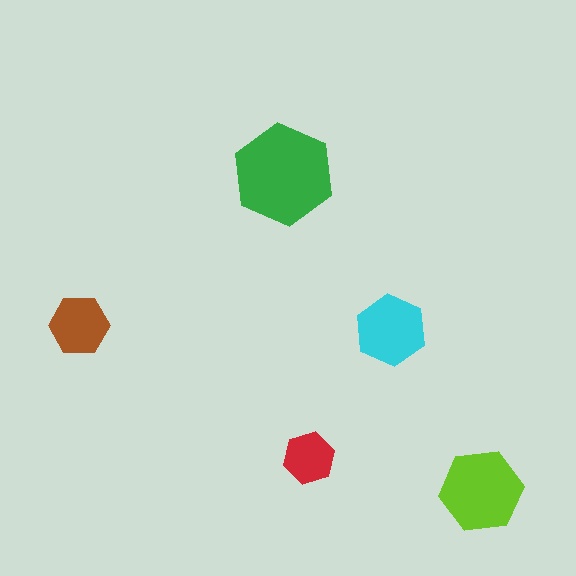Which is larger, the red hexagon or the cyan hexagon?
The cyan one.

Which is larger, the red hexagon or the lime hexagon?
The lime one.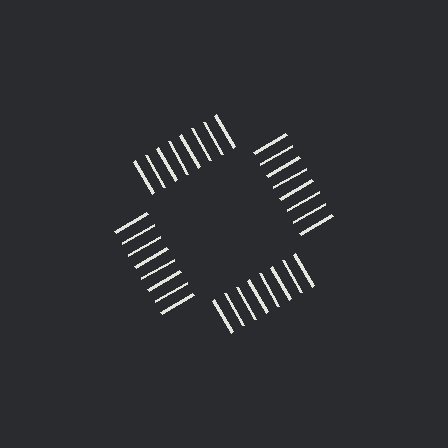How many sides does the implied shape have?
4 sides — the line-ends trace a square.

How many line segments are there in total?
32 — 8 along each of the 4 edges.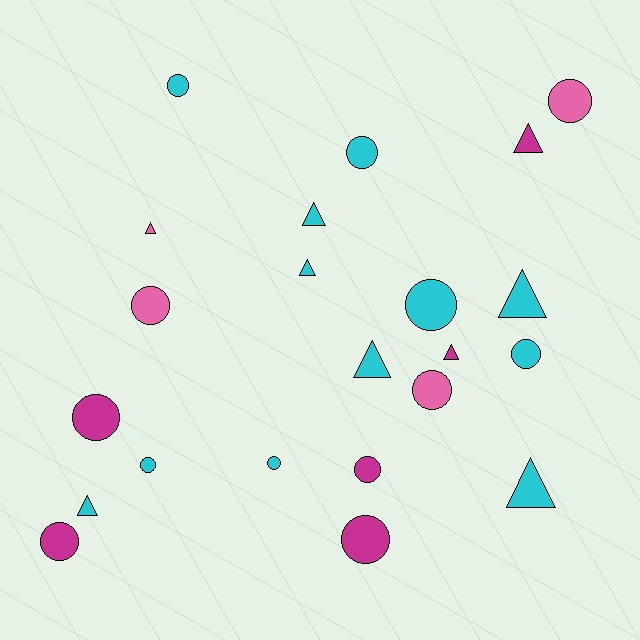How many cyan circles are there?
There are 6 cyan circles.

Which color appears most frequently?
Cyan, with 12 objects.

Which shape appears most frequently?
Circle, with 13 objects.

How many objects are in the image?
There are 22 objects.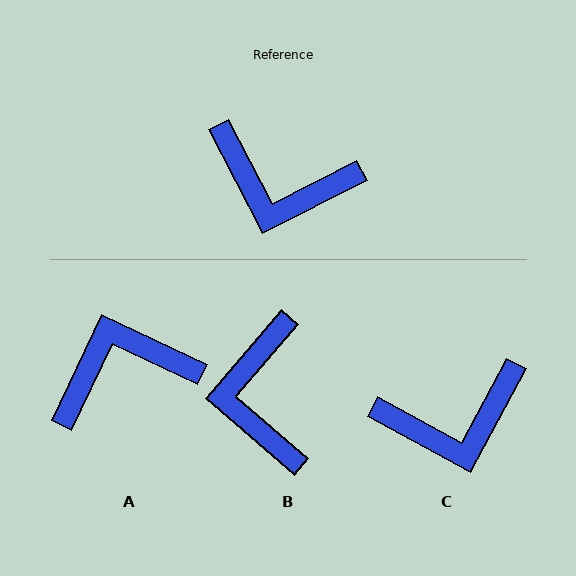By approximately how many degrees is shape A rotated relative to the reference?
Approximately 143 degrees clockwise.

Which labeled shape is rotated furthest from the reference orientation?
A, about 143 degrees away.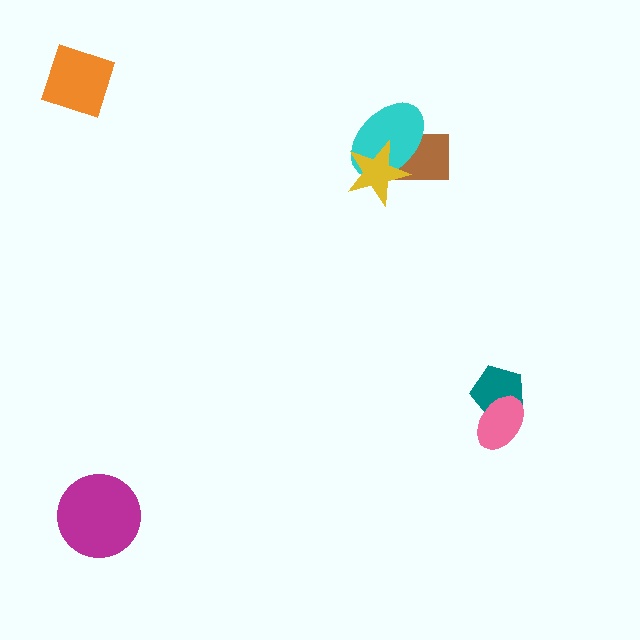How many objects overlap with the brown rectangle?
2 objects overlap with the brown rectangle.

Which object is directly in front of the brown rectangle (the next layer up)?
The cyan ellipse is directly in front of the brown rectangle.